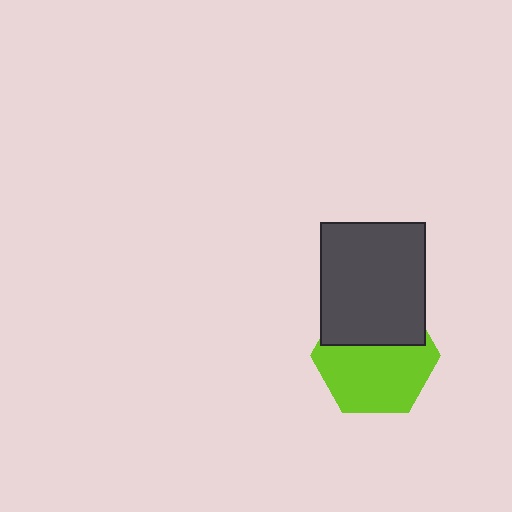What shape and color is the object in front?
The object in front is a dark gray rectangle.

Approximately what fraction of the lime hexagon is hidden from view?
Roughly 37% of the lime hexagon is hidden behind the dark gray rectangle.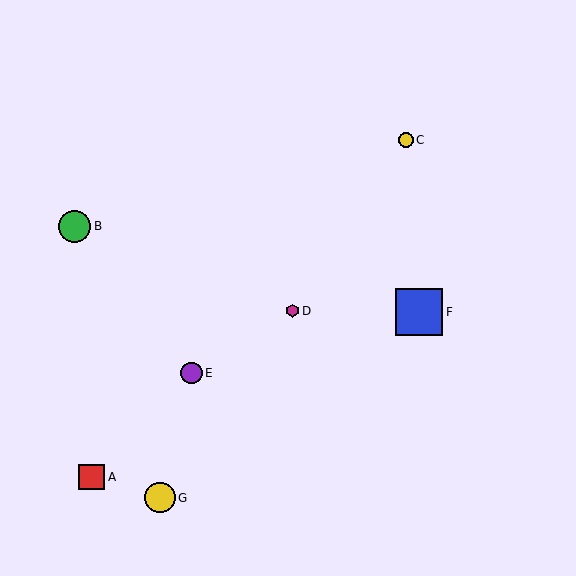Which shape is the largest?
The blue square (labeled F) is the largest.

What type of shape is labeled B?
Shape B is a green circle.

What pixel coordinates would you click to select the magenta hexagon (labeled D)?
Click at (293, 311) to select the magenta hexagon D.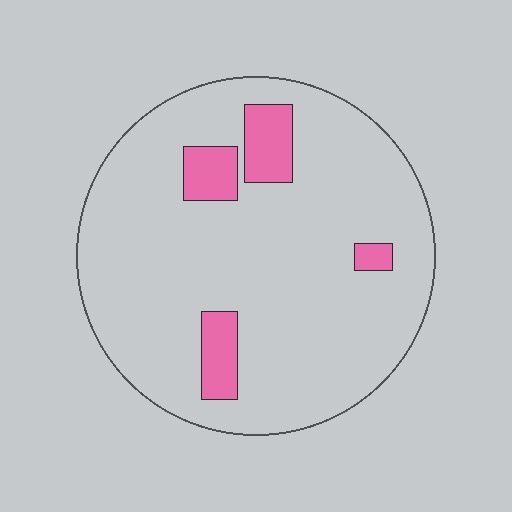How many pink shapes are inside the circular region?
4.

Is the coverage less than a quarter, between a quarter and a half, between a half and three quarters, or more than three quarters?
Less than a quarter.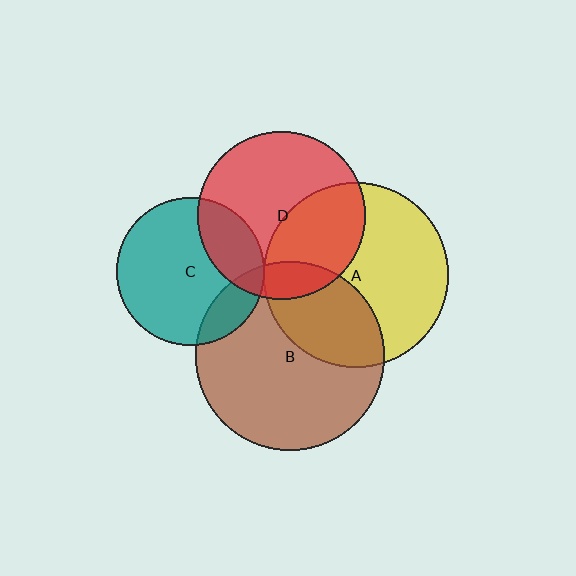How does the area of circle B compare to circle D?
Approximately 1.3 times.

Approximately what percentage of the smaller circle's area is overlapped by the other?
Approximately 15%.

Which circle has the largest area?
Circle B (brown).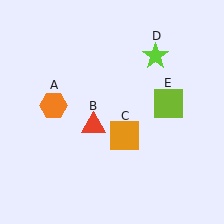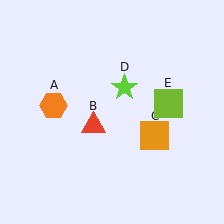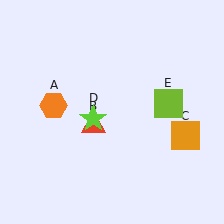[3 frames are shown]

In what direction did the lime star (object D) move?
The lime star (object D) moved down and to the left.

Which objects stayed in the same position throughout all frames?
Orange hexagon (object A) and red triangle (object B) and lime square (object E) remained stationary.